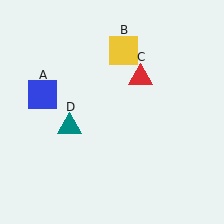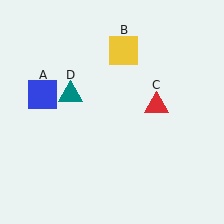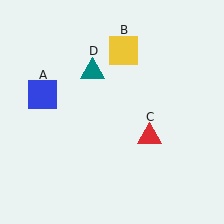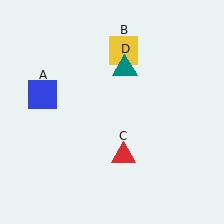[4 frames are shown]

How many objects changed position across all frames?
2 objects changed position: red triangle (object C), teal triangle (object D).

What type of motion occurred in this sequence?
The red triangle (object C), teal triangle (object D) rotated clockwise around the center of the scene.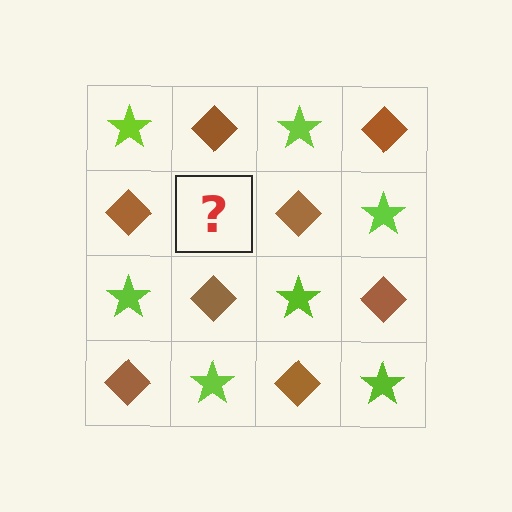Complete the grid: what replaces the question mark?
The question mark should be replaced with a lime star.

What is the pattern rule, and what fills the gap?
The rule is that it alternates lime star and brown diamond in a checkerboard pattern. The gap should be filled with a lime star.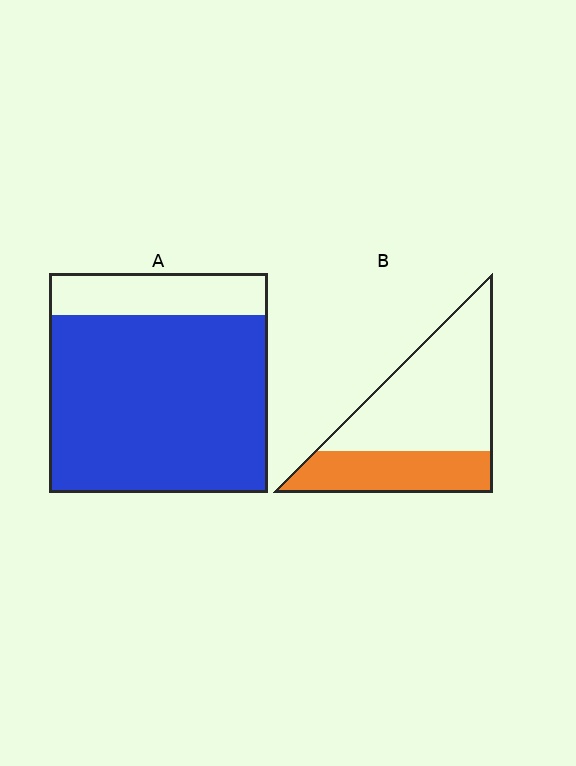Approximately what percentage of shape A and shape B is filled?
A is approximately 80% and B is approximately 35%.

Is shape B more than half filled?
No.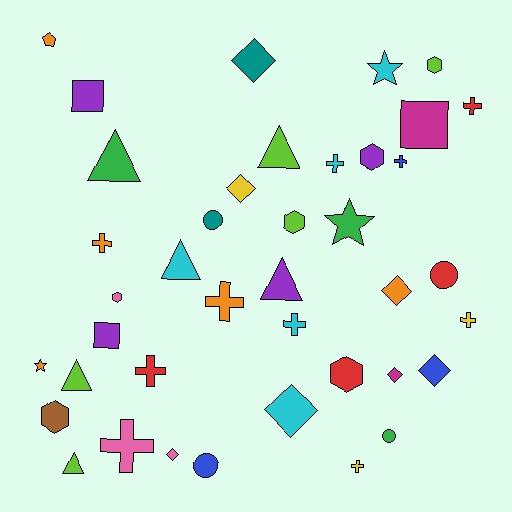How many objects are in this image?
There are 40 objects.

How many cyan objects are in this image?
There are 5 cyan objects.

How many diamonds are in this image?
There are 7 diamonds.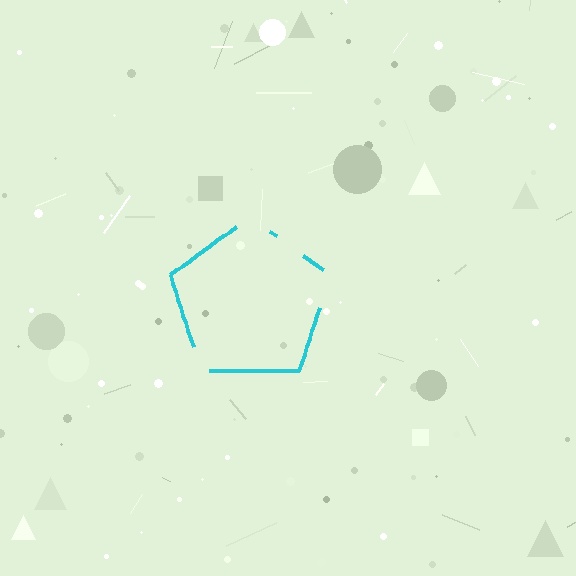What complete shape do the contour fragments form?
The contour fragments form a pentagon.